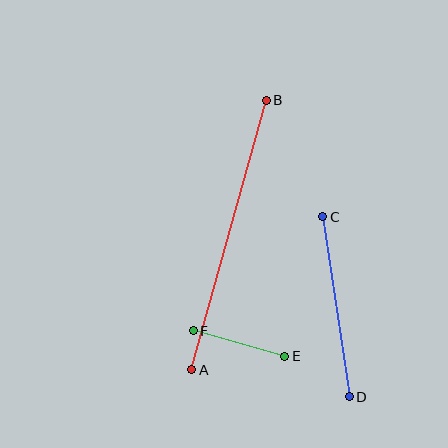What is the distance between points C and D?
The distance is approximately 182 pixels.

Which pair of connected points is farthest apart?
Points A and B are farthest apart.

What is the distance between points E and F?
The distance is approximately 95 pixels.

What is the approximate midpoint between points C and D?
The midpoint is at approximately (336, 307) pixels.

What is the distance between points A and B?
The distance is approximately 280 pixels.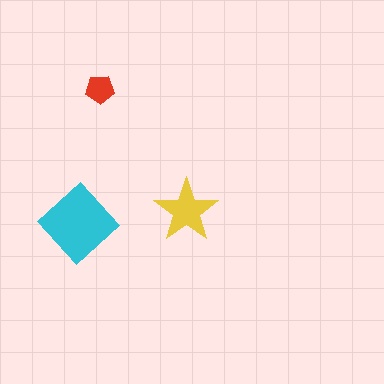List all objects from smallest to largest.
The red pentagon, the yellow star, the cyan diamond.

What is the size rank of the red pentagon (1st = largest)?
3rd.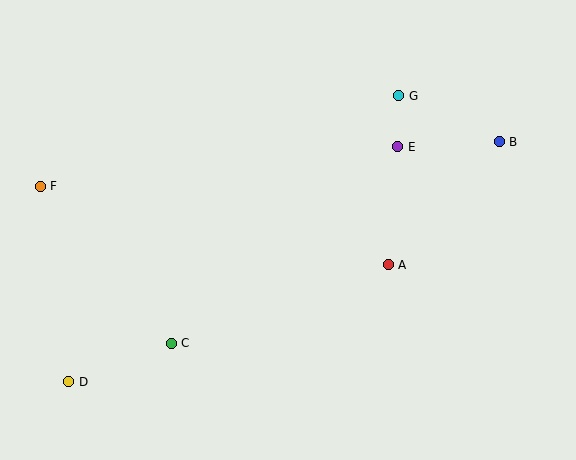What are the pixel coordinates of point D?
Point D is at (69, 382).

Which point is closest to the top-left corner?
Point F is closest to the top-left corner.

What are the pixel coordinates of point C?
Point C is at (171, 343).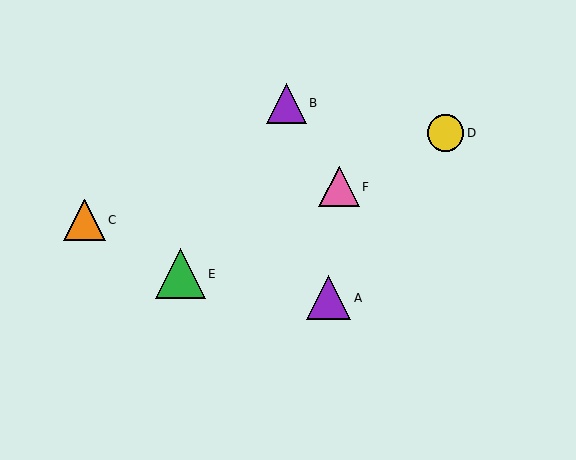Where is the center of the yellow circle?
The center of the yellow circle is at (446, 133).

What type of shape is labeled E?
Shape E is a green triangle.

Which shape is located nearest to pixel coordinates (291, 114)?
The purple triangle (labeled B) at (286, 103) is nearest to that location.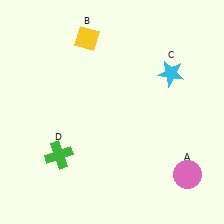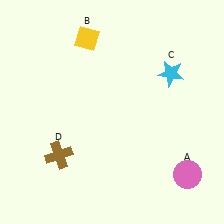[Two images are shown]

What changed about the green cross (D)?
In Image 1, D is green. In Image 2, it changed to brown.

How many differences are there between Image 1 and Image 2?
There is 1 difference between the two images.